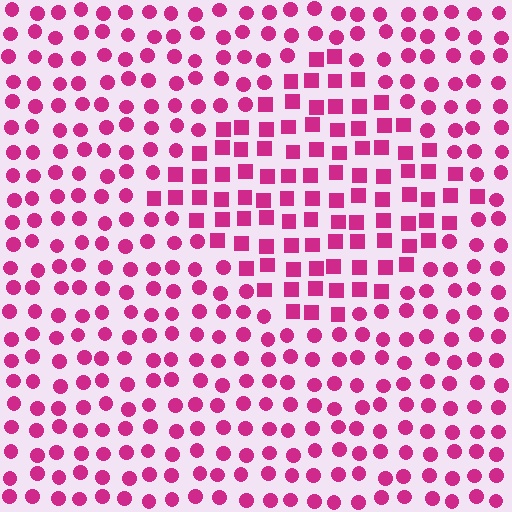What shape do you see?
I see a diamond.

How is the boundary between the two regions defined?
The boundary is defined by a change in element shape: squares inside vs. circles outside. All elements share the same color and spacing.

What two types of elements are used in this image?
The image uses squares inside the diamond region and circles outside it.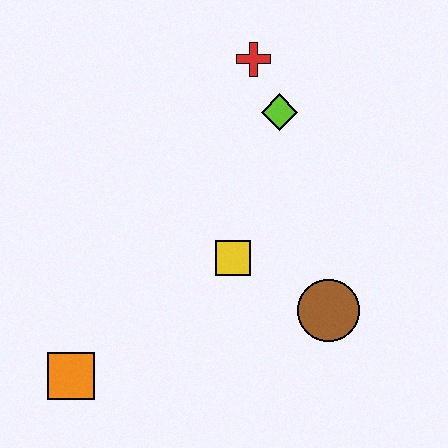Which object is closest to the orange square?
The yellow square is closest to the orange square.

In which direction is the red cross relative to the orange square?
The red cross is above the orange square.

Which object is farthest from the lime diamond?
The orange square is farthest from the lime diamond.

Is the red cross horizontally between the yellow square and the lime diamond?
Yes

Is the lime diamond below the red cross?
Yes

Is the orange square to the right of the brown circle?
No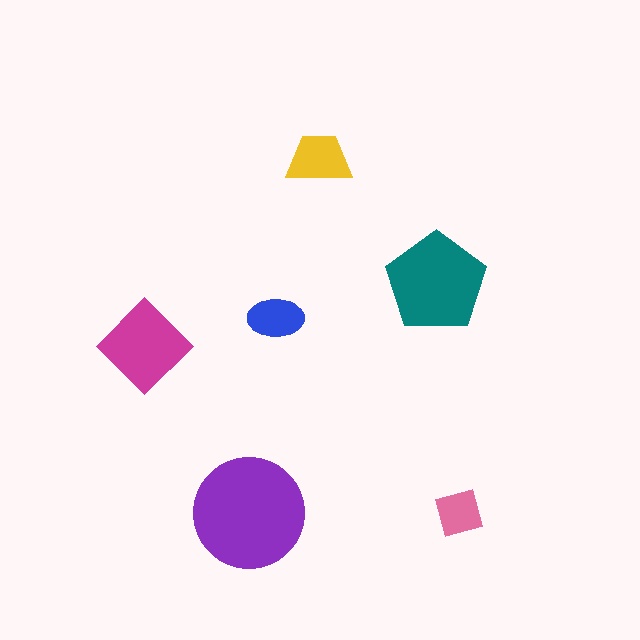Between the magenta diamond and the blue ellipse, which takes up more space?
The magenta diamond.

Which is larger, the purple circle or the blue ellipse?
The purple circle.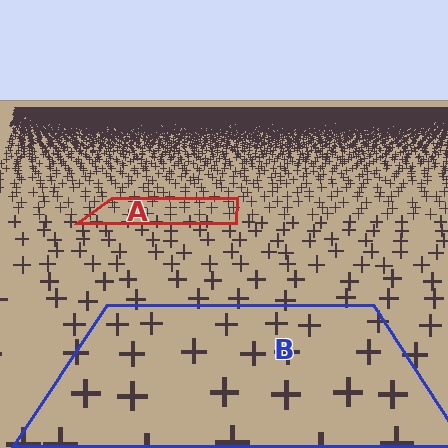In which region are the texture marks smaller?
The texture marks are smaller in region A, because it is farther away.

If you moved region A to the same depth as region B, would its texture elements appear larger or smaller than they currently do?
They would appear larger. At a closer depth, the same texture elements are projected at a bigger on-screen size.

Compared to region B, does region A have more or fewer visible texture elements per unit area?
Region A has more texture elements per unit area — they are packed more densely because it is farther away.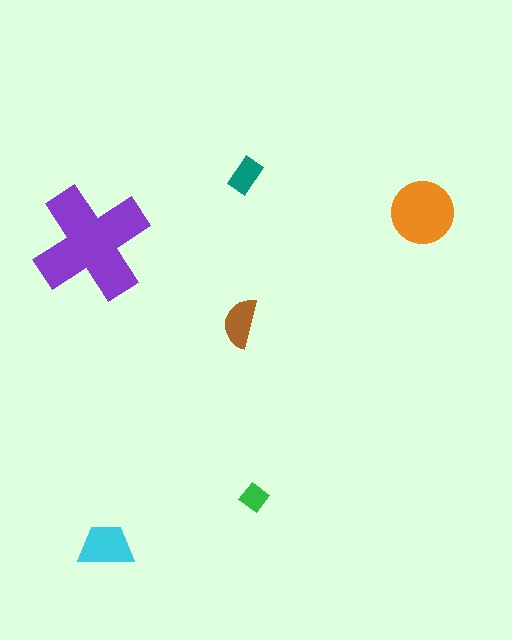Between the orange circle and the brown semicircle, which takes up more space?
The orange circle.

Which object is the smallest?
The green diamond.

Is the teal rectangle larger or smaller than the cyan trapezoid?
Smaller.